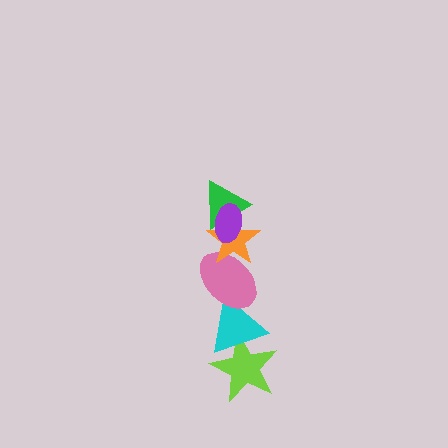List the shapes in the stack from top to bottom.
From top to bottom: the purple ellipse, the green triangle, the orange star, the pink ellipse, the cyan triangle, the lime star.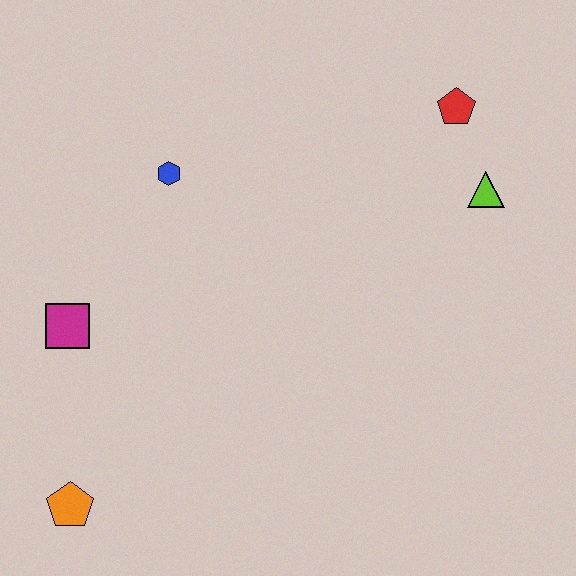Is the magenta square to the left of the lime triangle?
Yes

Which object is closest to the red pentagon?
The lime triangle is closest to the red pentagon.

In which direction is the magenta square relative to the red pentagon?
The magenta square is to the left of the red pentagon.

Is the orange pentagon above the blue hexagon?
No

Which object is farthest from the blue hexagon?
The orange pentagon is farthest from the blue hexagon.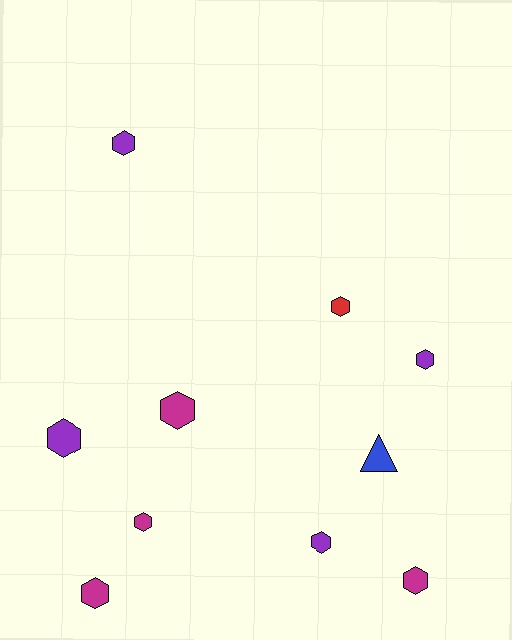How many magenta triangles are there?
There are no magenta triangles.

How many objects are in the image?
There are 10 objects.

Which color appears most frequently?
Magenta, with 4 objects.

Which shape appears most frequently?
Hexagon, with 9 objects.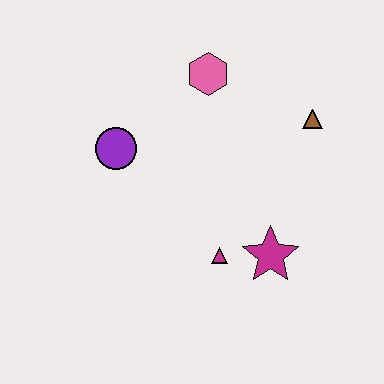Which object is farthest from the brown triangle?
The purple circle is farthest from the brown triangle.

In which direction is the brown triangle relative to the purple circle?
The brown triangle is to the right of the purple circle.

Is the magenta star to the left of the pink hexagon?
No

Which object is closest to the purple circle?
The pink hexagon is closest to the purple circle.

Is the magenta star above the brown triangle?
No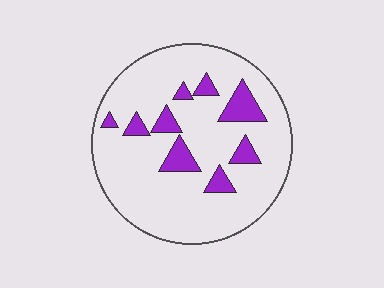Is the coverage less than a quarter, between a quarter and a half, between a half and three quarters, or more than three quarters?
Less than a quarter.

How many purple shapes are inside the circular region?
9.